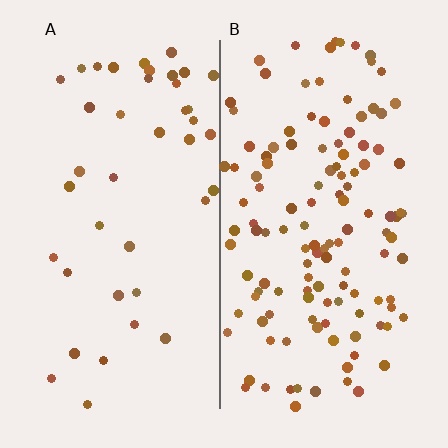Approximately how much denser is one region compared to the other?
Approximately 3.0× — region B over region A.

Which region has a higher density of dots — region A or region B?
B (the right).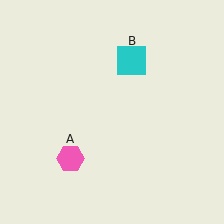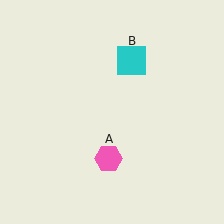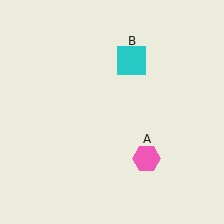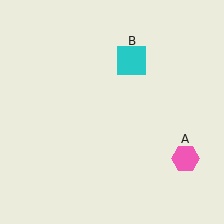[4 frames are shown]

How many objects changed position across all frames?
1 object changed position: pink hexagon (object A).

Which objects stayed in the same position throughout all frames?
Cyan square (object B) remained stationary.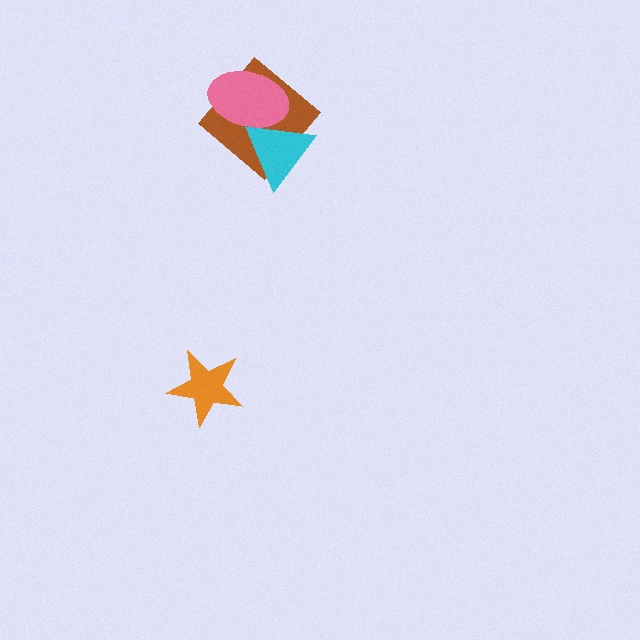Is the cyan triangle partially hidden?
Yes, it is partially covered by another shape.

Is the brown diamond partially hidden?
Yes, it is partially covered by another shape.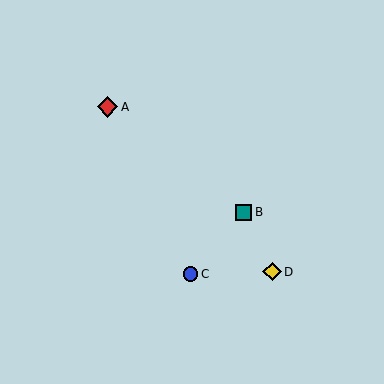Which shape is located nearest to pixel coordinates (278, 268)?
The yellow diamond (labeled D) at (272, 272) is nearest to that location.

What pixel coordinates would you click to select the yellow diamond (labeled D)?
Click at (272, 272) to select the yellow diamond D.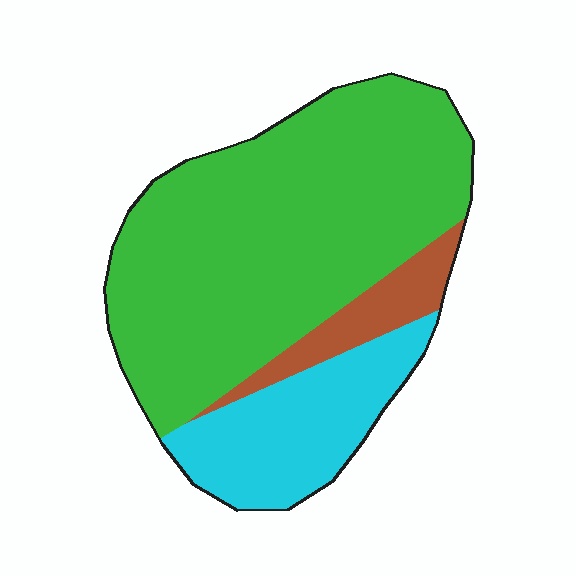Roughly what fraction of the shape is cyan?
Cyan covers 22% of the shape.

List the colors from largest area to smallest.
From largest to smallest: green, cyan, brown.